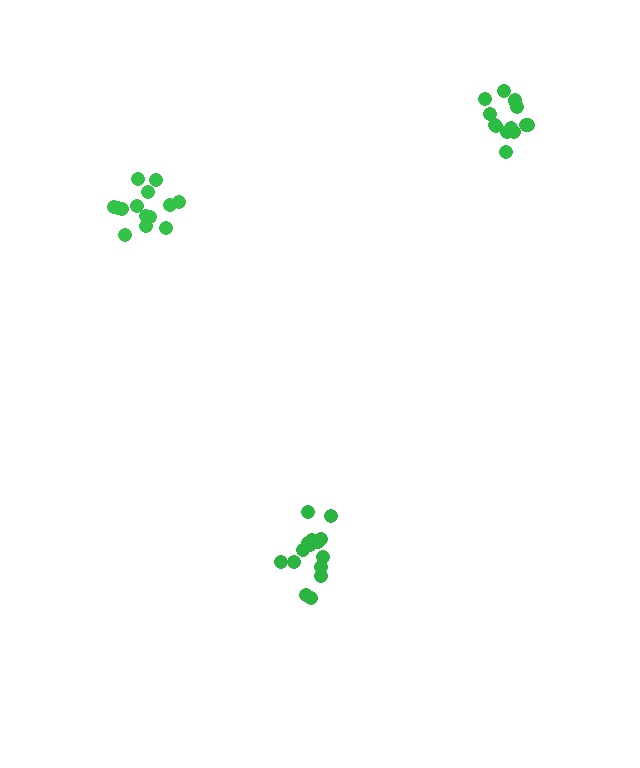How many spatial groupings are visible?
There are 3 spatial groupings.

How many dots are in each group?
Group 1: 15 dots, Group 2: 14 dots, Group 3: 13 dots (42 total).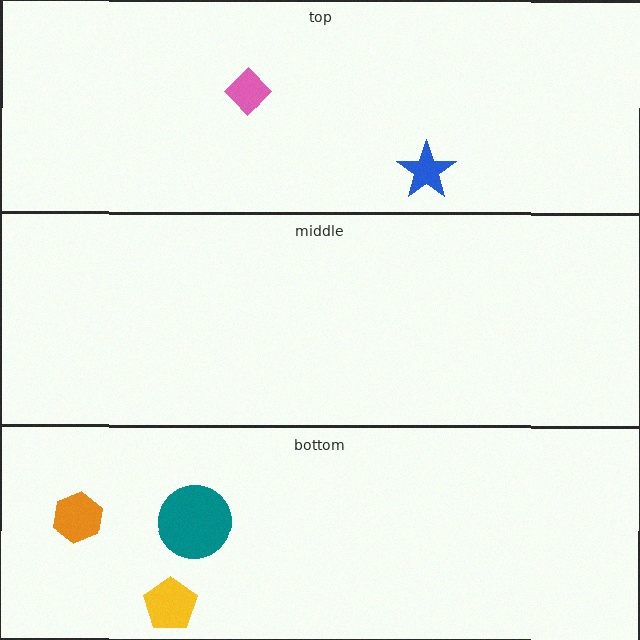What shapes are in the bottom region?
The teal circle, the yellow pentagon, the orange hexagon.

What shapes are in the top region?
The pink diamond, the blue star.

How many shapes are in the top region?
2.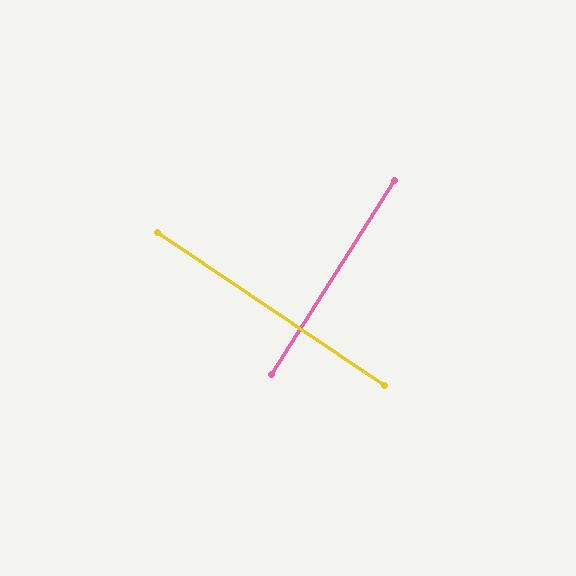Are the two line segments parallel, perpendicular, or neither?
Perpendicular — they meet at approximately 89°.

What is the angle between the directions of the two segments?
Approximately 89 degrees.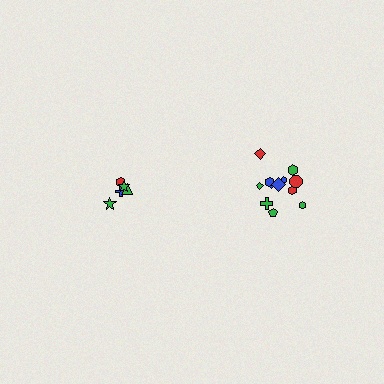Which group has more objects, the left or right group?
The right group.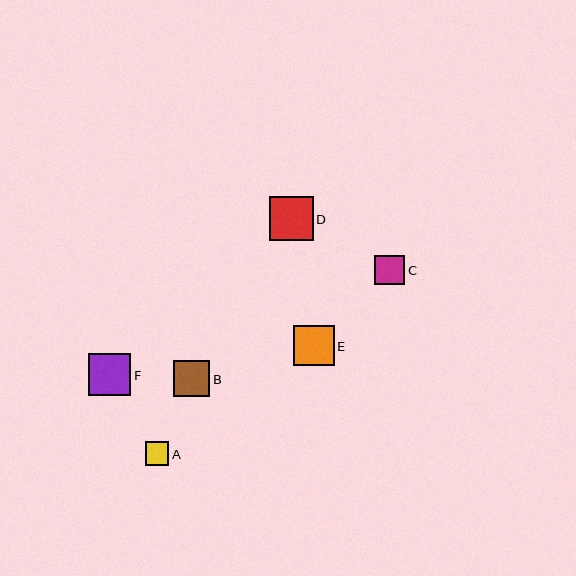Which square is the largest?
Square D is the largest with a size of approximately 44 pixels.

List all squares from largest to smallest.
From largest to smallest: D, F, E, B, C, A.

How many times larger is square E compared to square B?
Square E is approximately 1.1 times the size of square B.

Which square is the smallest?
Square A is the smallest with a size of approximately 23 pixels.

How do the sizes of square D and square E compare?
Square D and square E are approximately the same size.